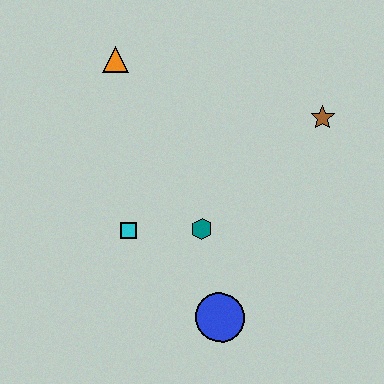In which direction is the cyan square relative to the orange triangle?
The cyan square is below the orange triangle.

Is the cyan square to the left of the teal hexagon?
Yes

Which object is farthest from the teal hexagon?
The orange triangle is farthest from the teal hexagon.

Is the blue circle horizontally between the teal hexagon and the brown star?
Yes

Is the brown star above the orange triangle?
No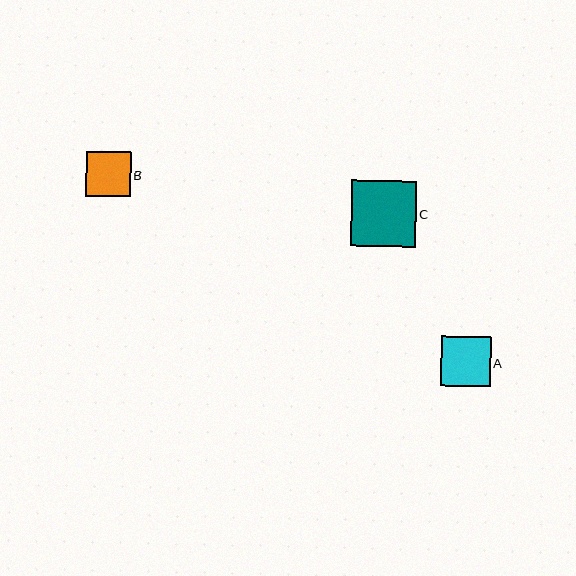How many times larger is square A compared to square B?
Square A is approximately 1.1 times the size of square B.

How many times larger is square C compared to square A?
Square C is approximately 1.3 times the size of square A.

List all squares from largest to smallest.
From largest to smallest: C, A, B.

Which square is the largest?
Square C is the largest with a size of approximately 65 pixels.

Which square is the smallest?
Square B is the smallest with a size of approximately 45 pixels.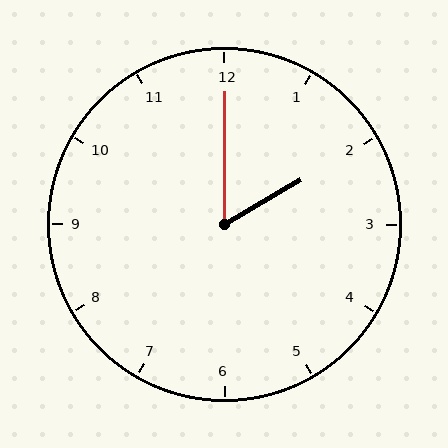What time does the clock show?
2:00.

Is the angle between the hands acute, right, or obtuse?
It is acute.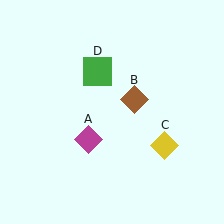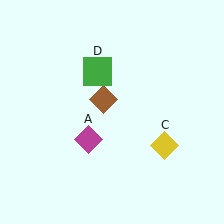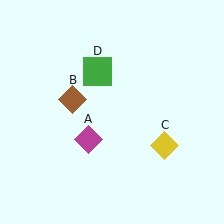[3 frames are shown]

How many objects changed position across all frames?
1 object changed position: brown diamond (object B).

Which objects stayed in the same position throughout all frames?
Magenta diamond (object A) and yellow diamond (object C) and green square (object D) remained stationary.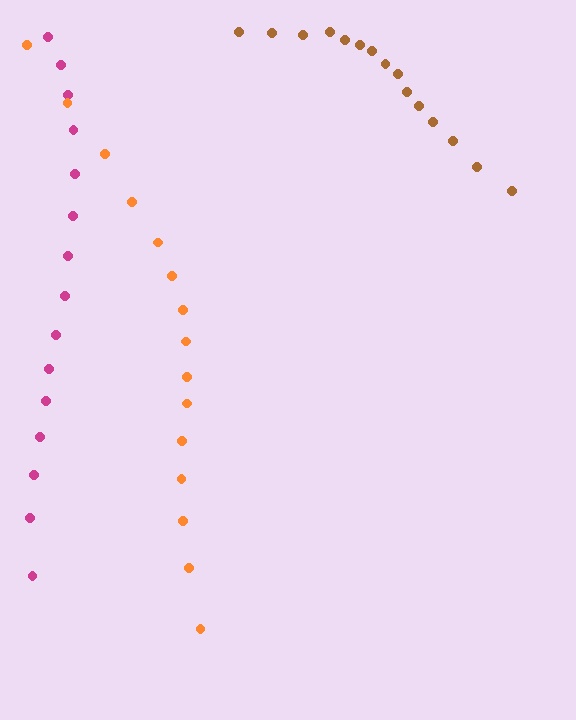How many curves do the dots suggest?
There are 3 distinct paths.